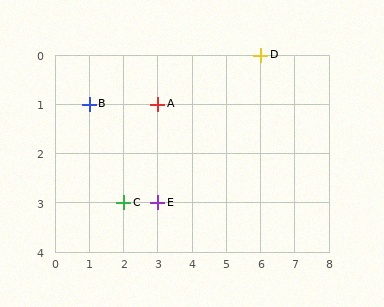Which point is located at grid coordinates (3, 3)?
Point E is at (3, 3).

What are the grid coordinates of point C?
Point C is at grid coordinates (2, 3).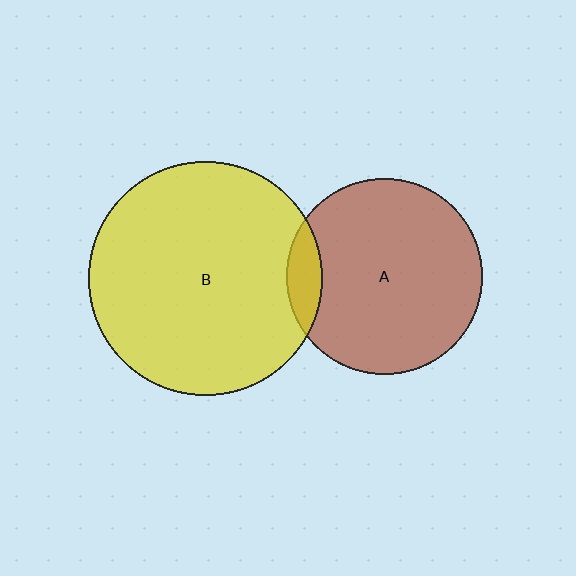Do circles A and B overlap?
Yes.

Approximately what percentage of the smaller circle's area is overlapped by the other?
Approximately 10%.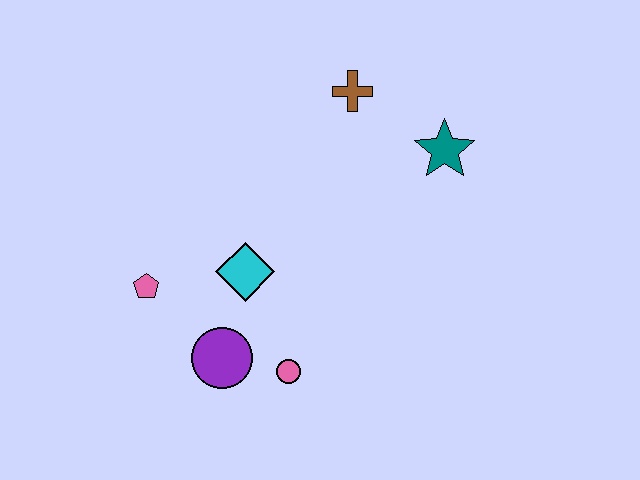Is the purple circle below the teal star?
Yes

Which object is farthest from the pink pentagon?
The teal star is farthest from the pink pentagon.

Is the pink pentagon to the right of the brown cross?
No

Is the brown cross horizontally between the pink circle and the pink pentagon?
No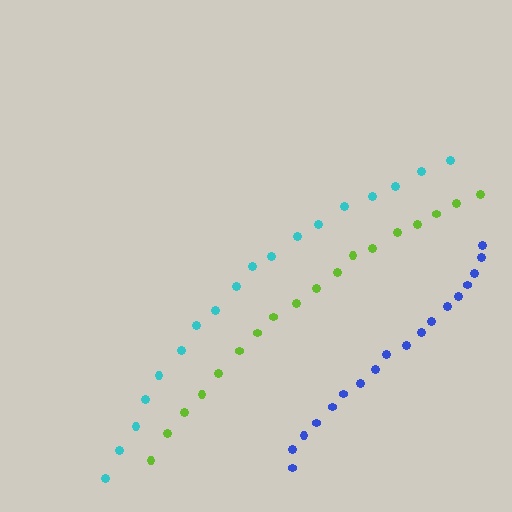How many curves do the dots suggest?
There are 3 distinct paths.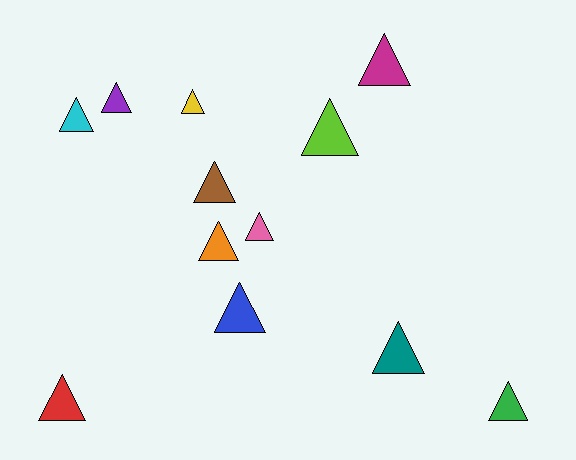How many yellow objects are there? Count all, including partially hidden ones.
There is 1 yellow object.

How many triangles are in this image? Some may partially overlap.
There are 12 triangles.